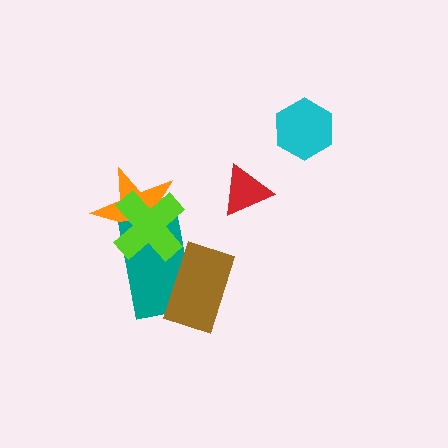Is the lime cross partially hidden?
No, no other shape covers it.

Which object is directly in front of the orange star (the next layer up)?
The teal rectangle is directly in front of the orange star.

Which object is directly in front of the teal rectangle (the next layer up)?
The brown rectangle is directly in front of the teal rectangle.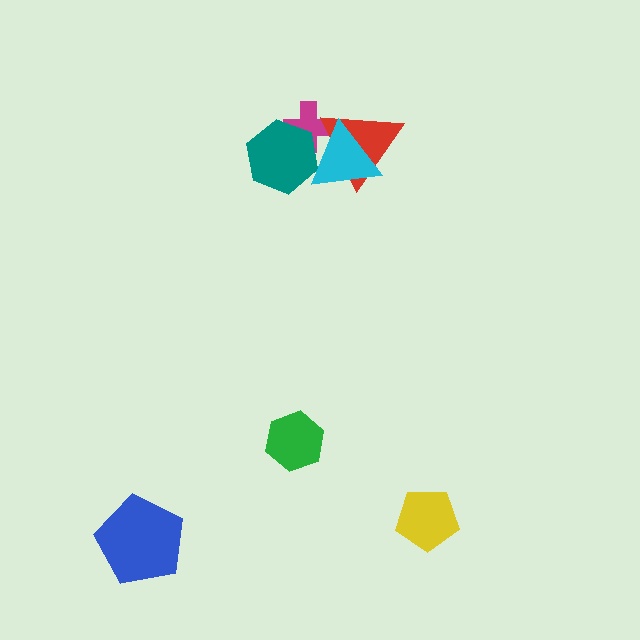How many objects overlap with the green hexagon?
0 objects overlap with the green hexagon.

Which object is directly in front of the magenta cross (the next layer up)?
The teal hexagon is directly in front of the magenta cross.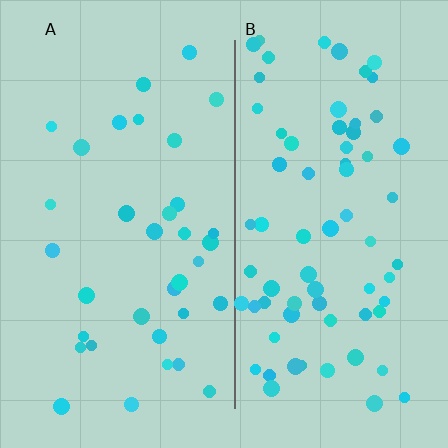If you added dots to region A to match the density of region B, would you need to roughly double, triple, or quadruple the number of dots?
Approximately double.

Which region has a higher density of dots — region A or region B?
B (the right).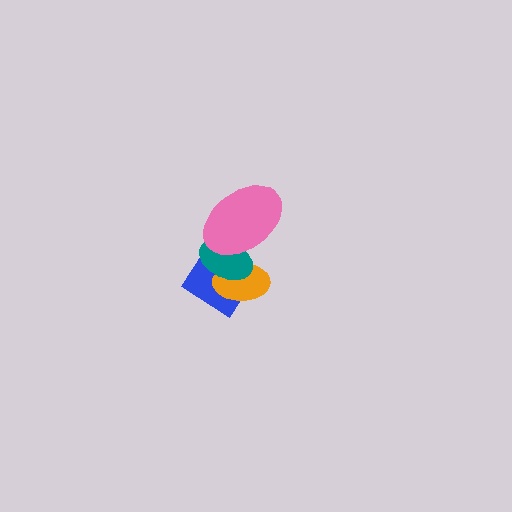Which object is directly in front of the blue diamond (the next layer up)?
The orange ellipse is directly in front of the blue diamond.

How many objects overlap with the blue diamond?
3 objects overlap with the blue diamond.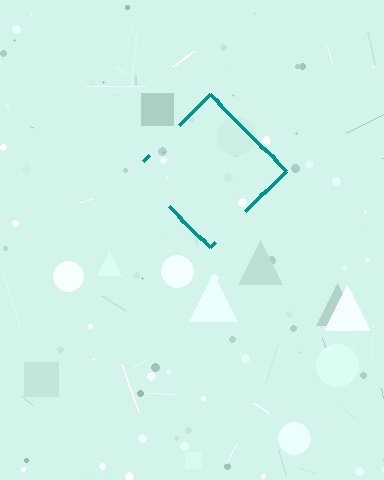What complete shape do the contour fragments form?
The contour fragments form a diamond.